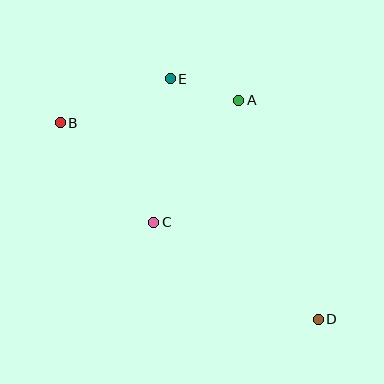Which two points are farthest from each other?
Points B and D are farthest from each other.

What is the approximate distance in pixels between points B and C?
The distance between B and C is approximately 137 pixels.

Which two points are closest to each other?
Points A and E are closest to each other.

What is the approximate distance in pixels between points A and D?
The distance between A and D is approximately 233 pixels.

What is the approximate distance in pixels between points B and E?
The distance between B and E is approximately 119 pixels.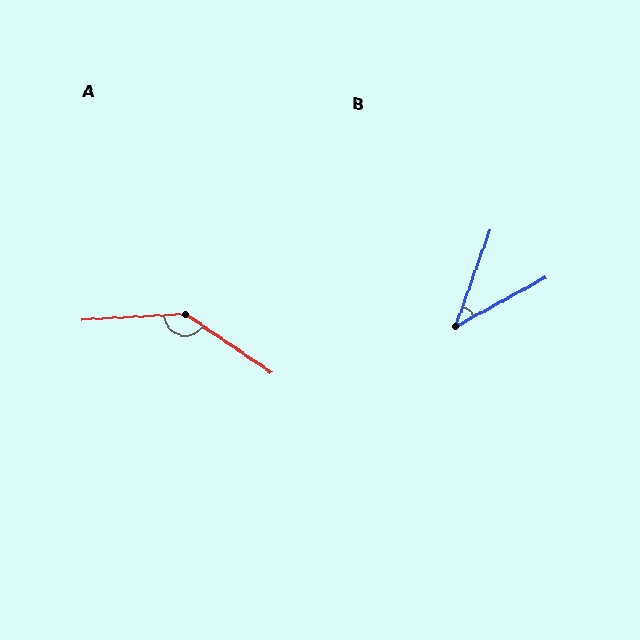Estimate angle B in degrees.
Approximately 42 degrees.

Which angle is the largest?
A, at approximately 143 degrees.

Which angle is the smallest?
B, at approximately 42 degrees.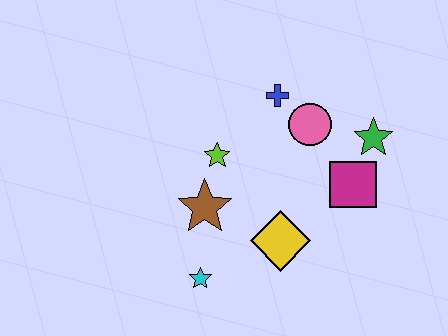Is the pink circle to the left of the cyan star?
No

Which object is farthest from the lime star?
The green star is farthest from the lime star.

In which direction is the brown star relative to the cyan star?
The brown star is above the cyan star.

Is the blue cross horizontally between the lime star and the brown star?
No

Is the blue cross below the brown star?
No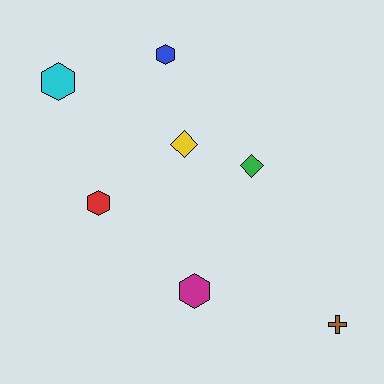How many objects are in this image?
There are 7 objects.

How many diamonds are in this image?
There are 2 diamonds.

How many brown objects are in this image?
There is 1 brown object.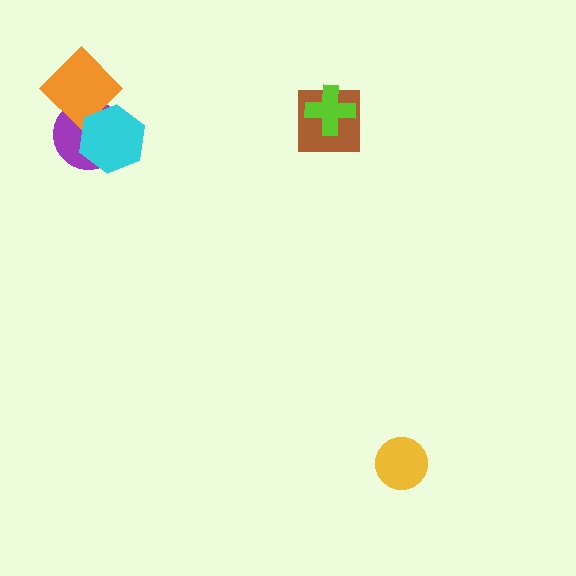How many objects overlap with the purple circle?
2 objects overlap with the purple circle.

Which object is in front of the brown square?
The lime cross is in front of the brown square.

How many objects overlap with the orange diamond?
2 objects overlap with the orange diamond.